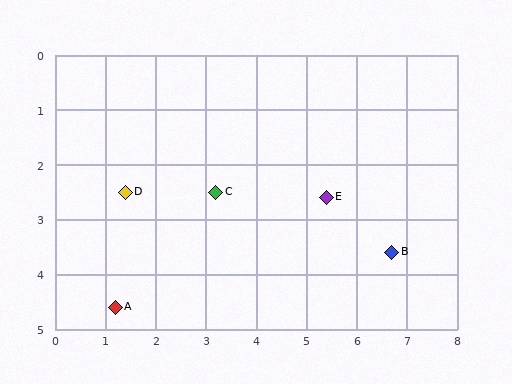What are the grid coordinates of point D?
Point D is at approximately (1.4, 2.5).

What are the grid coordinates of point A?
Point A is at approximately (1.2, 4.6).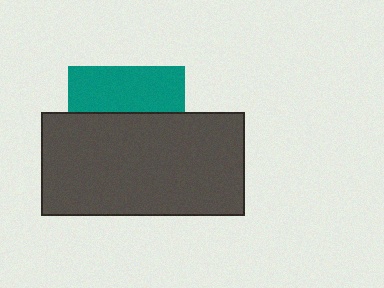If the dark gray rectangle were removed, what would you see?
You would see the complete teal square.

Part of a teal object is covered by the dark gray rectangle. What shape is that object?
It is a square.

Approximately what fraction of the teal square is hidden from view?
Roughly 61% of the teal square is hidden behind the dark gray rectangle.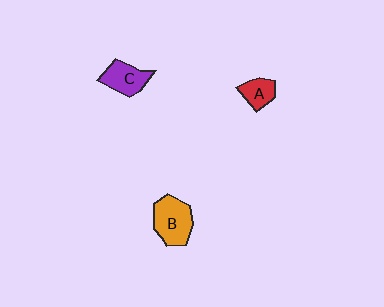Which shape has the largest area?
Shape B (orange).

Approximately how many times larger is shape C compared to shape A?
Approximately 1.4 times.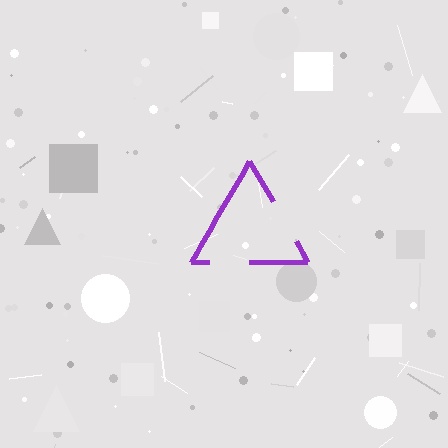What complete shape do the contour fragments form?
The contour fragments form a triangle.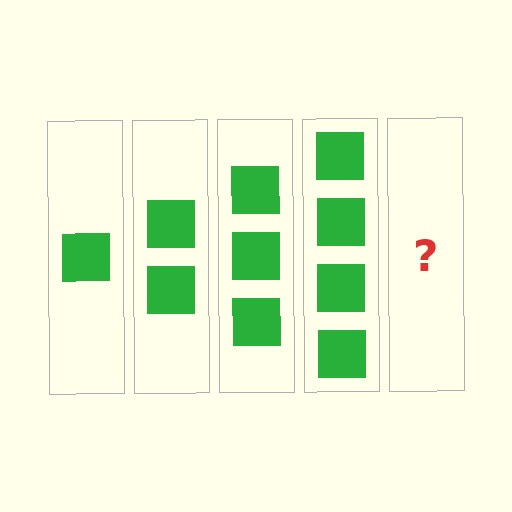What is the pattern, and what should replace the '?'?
The pattern is that each step adds one more square. The '?' should be 5 squares.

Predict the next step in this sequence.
The next step is 5 squares.